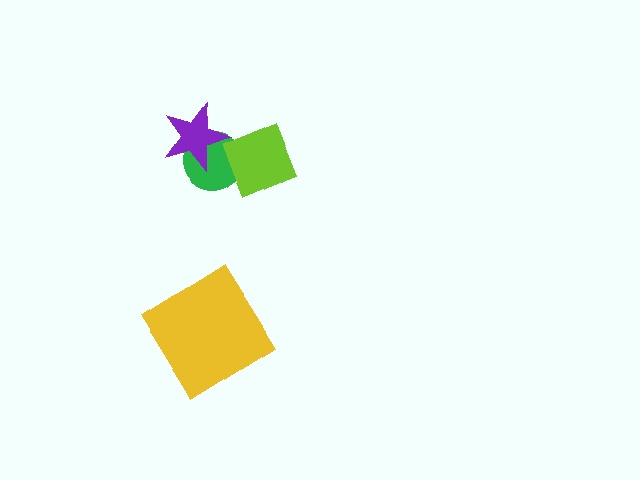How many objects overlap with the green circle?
2 objects overlap with the green circle.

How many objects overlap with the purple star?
2 objects overlap with the purple star.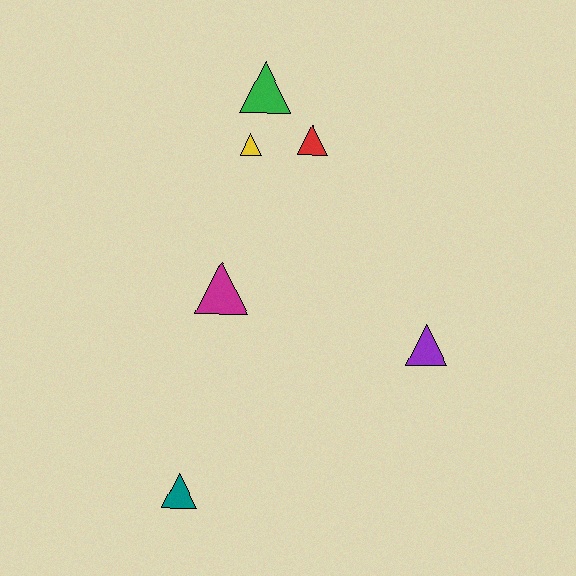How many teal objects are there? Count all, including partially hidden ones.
There is 1 teal object.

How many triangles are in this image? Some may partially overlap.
There are 6 triangles.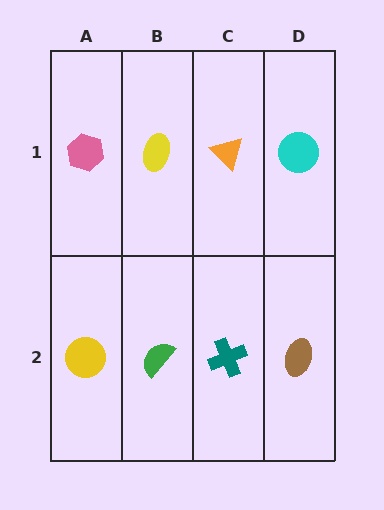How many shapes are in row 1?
4 shapes.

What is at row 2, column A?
A yellow circle.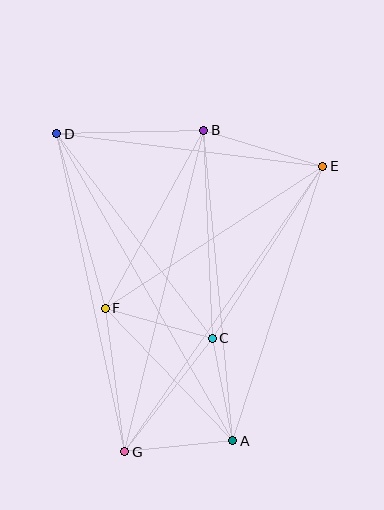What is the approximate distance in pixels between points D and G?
The distance between D and G is approximately 325 pixels.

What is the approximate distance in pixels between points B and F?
The distance between B and F is approximately 203 pixels.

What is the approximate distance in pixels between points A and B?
The distance between A and B is approximately 312 pixels.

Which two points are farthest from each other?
Points A and D are farthest from each other.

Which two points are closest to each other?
Points A and C are closest to each other.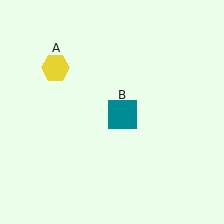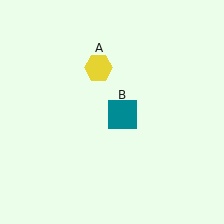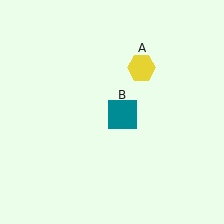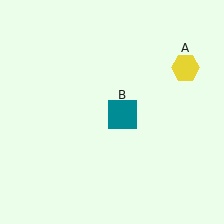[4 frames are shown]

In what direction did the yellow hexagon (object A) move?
The yellow hexagon (object A) moved right.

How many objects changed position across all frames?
1 object changed position: yellow hexagon (object A).